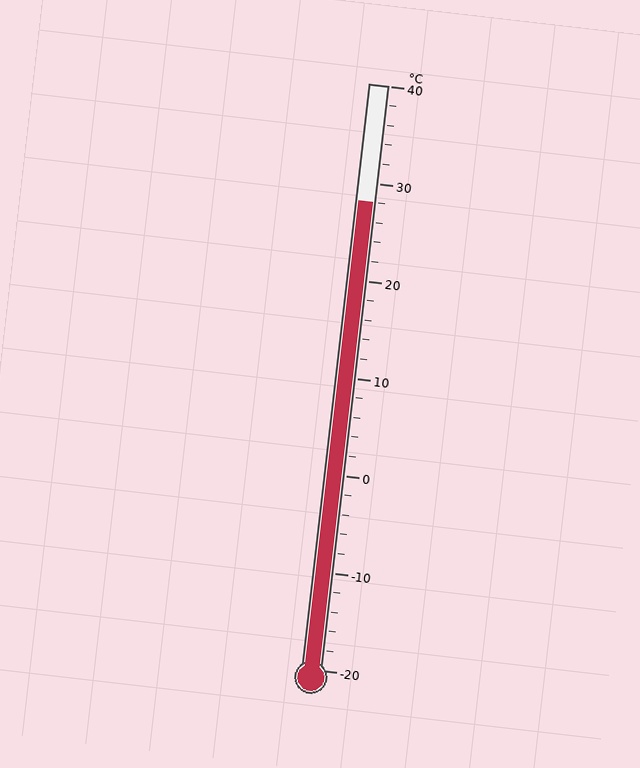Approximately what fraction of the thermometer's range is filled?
The thermometer is filled to approximately 80% of its range.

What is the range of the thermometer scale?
The thermometer scale ranges from -20°C to 40°C.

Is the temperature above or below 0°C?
The temperature is above 0°C.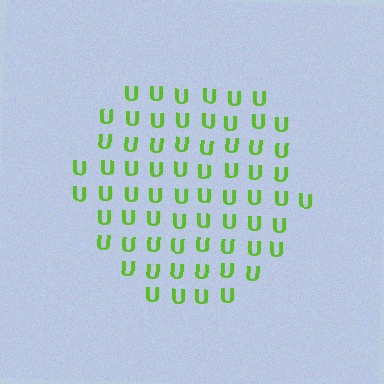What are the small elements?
The small elements are letter U's.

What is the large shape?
The large shape is a circle.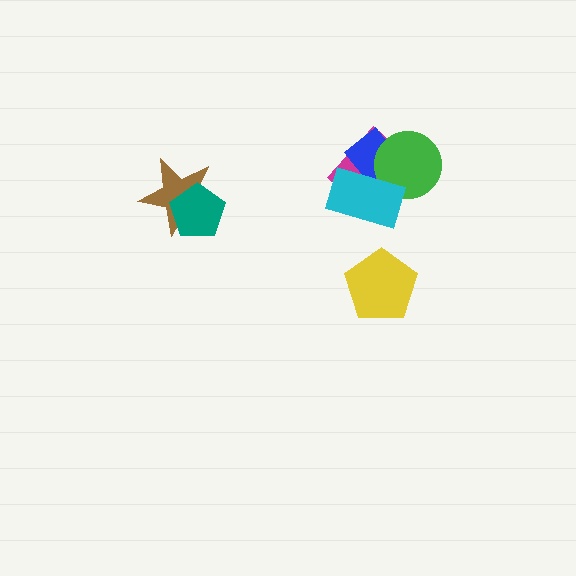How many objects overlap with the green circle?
3 objects overlap with the green circle.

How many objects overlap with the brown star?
1 object overlaps with the brown star.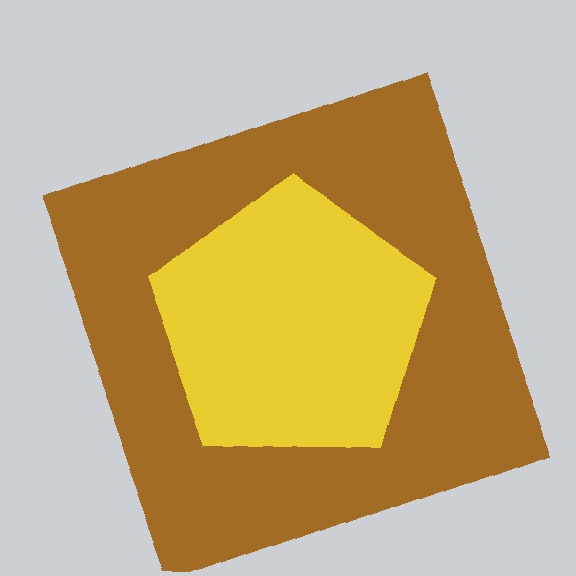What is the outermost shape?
The brown square.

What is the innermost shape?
The yellow pentagon.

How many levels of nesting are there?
2.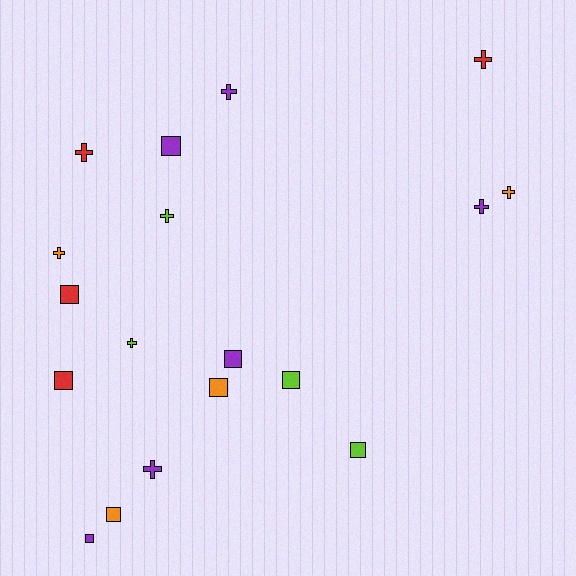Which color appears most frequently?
Purple, with 6 objects.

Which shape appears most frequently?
Cross, with 9 objects.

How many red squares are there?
There are 2 red squares.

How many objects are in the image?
There are 18 objects.